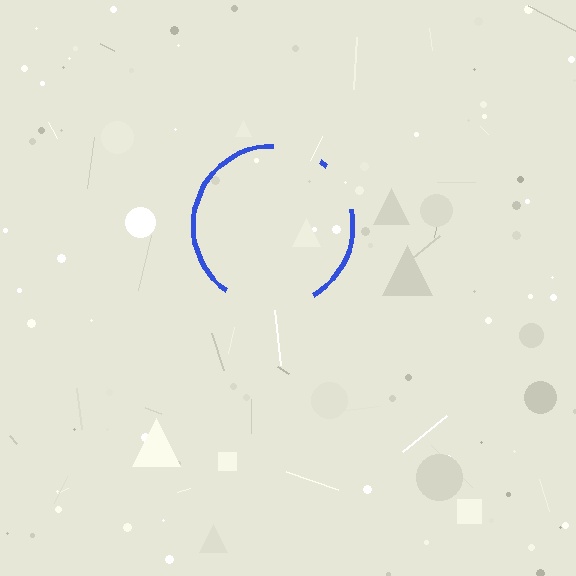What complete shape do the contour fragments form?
The contour fragments form a circle.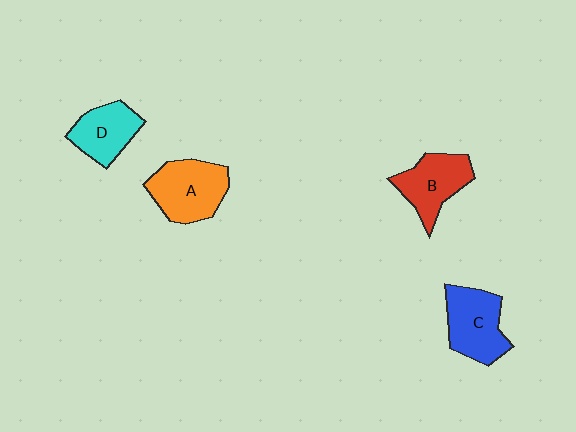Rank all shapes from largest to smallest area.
From largest to smallest: A (orange), C (blue), B (red), D (cyan).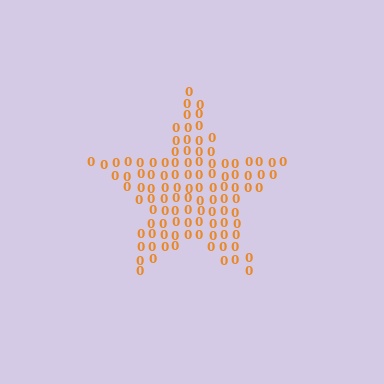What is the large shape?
The large shape is a star.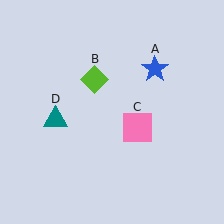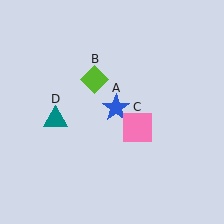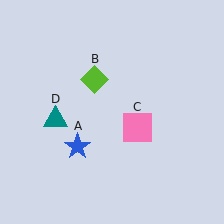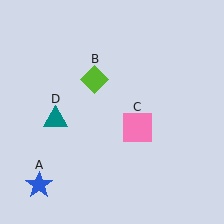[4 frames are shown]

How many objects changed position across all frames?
1 object changed position: blue star (object A).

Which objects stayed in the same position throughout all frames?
Lime diamond (object B) and pink square (object C) and teal triangle (object D) remained stationary.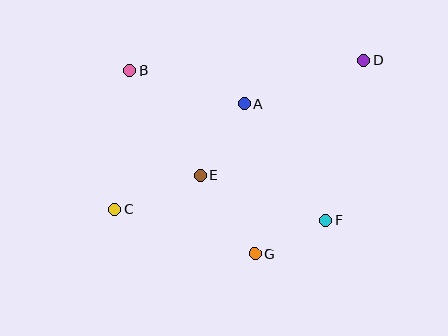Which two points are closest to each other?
Points F and G are closest to each other.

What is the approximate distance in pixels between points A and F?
The distance between A and F is approximately 143 pixels.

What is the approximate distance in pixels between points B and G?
The distance between B and G is approximately 222 pixels.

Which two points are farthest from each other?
Points C and D are farthest from each other.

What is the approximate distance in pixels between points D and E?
The distance between D and E is approximately 200 pixels.